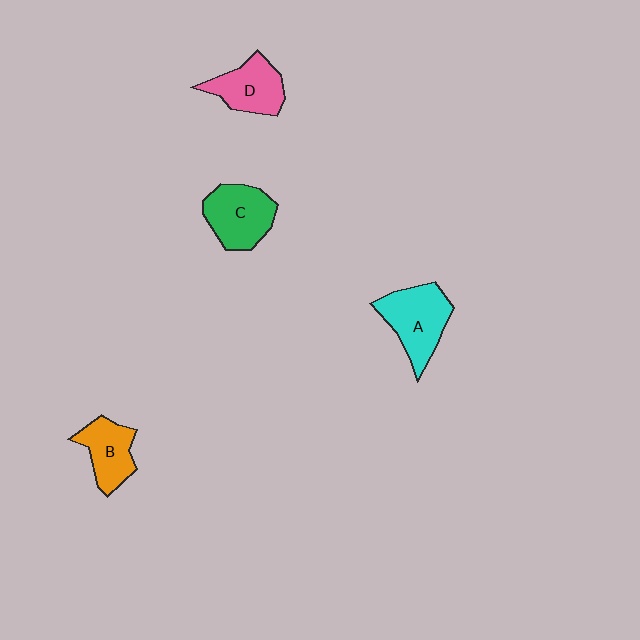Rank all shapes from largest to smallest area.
From largest to smallest: A (cyan), C (green), D (pink), B (orange).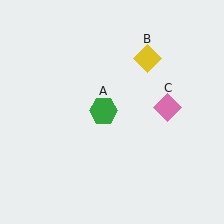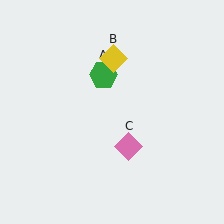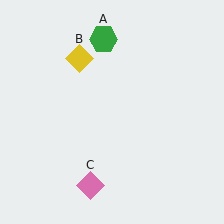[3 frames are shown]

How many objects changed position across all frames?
3 objects changed position: green hexagon (object A), yellow diamond (object B), pink diamond (object C).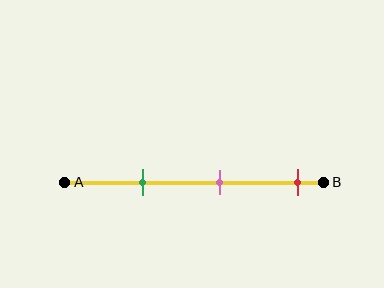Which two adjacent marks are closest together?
The green and pink marks are the closest adjacent pair.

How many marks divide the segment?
There are 3 marks dividing the segment.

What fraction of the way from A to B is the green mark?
The green mark is approximately 30% (0.3) of the way from A to B.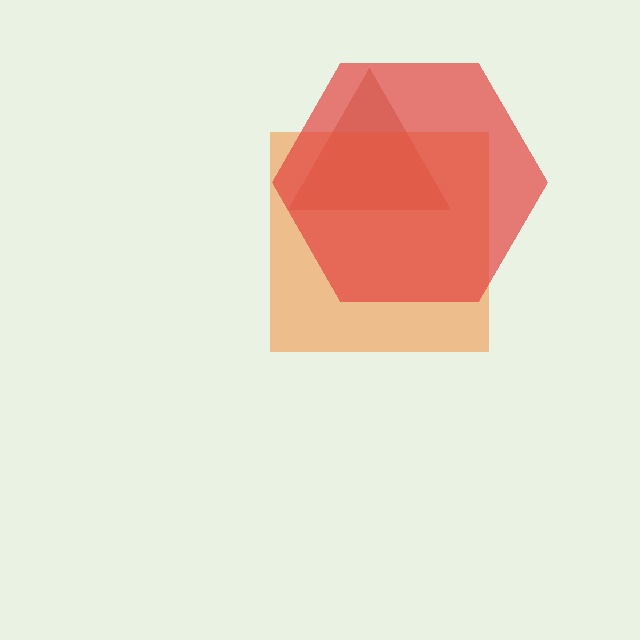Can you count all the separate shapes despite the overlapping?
Yes, there are 3 separate shapes.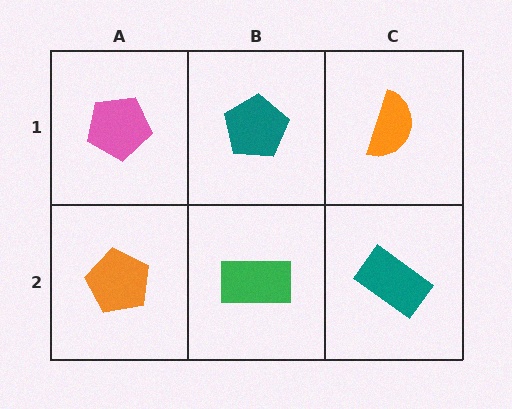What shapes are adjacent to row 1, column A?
An orange pentagon (row 2, column A), a teal pentagon (row 1, column B).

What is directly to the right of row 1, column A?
A teal pentagon.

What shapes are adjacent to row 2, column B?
A teal pentagon (row 1, column B), an orange pentagon (row 2, column A), a teal rectangle (row 2, column C).